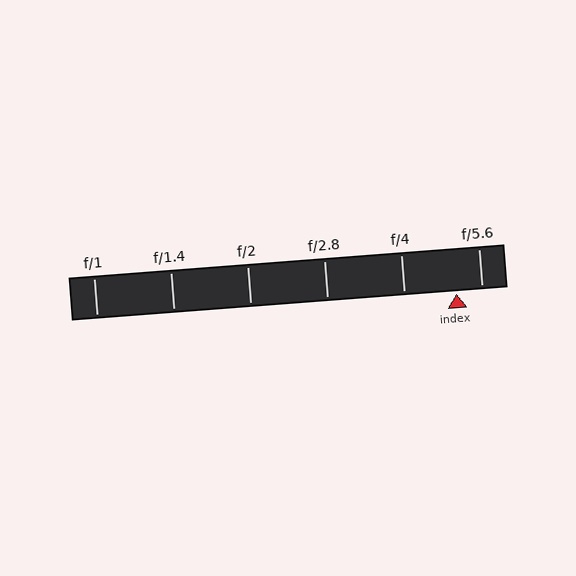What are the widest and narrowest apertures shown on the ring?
The widest aperture shown is f/1 and the narrowest is f/5.6.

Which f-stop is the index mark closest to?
The index mark is closest to f/5.6.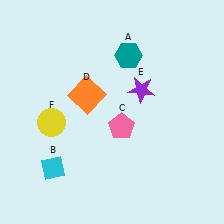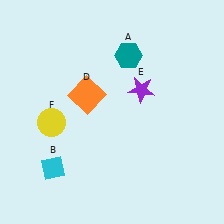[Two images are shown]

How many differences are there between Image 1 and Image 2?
There is 1 difference between the two images.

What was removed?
The pink pentagon (C) was removed in Image 2.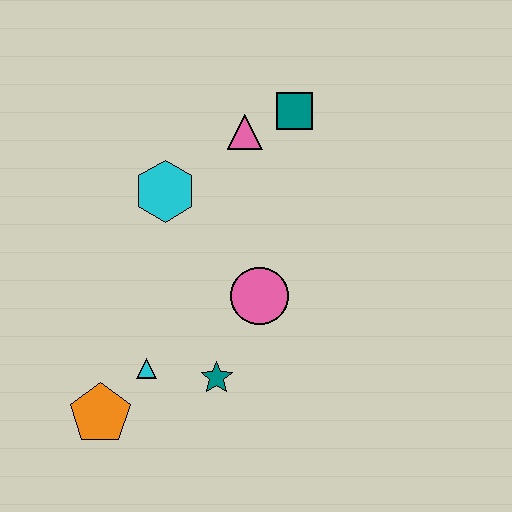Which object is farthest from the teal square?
The orange pentagon is farthest from the teal square.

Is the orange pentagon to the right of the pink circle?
No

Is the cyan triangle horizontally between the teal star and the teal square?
No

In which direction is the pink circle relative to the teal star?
The pink circle is above the teal star.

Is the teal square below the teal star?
No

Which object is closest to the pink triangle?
The teal square is closest to the pink triangle.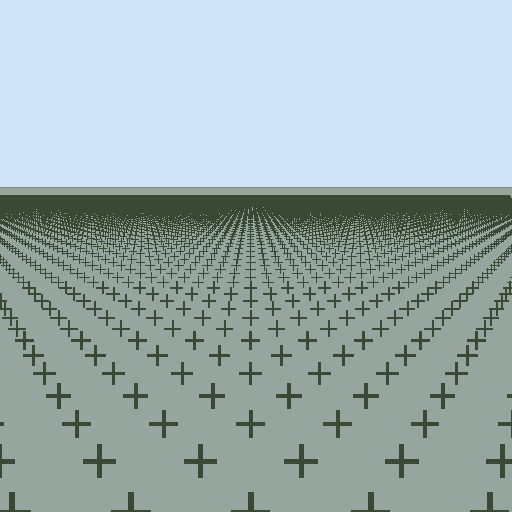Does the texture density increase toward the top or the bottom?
Density increases toward the top.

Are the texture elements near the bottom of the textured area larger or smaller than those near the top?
Larger. Near the bottom, elements are closer to the viewer and appear at a bigger on-screen size.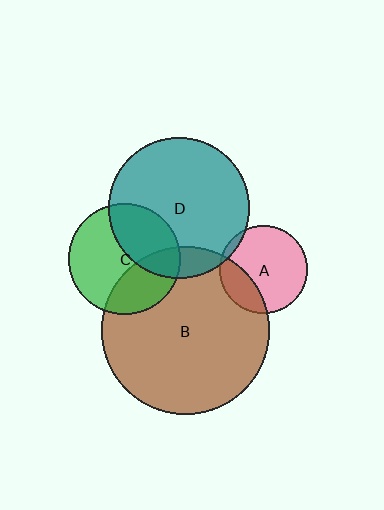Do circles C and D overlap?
Yes.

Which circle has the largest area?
Circle B (brown).